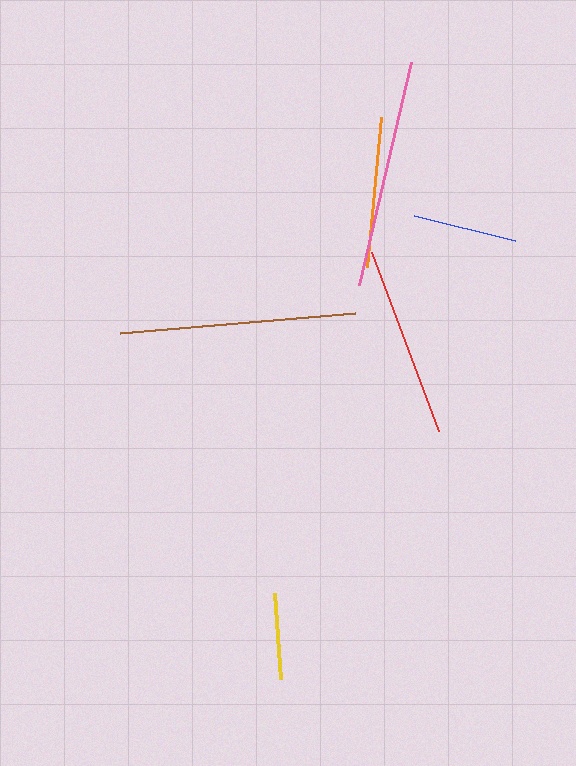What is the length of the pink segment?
The pink segment is approximately 230 pixels long.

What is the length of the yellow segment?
The yellow segment is approximately 87 pixels long.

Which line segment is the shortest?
The yellow line is the shortest at approximately 87 pixels.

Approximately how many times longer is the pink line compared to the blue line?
The pink line is approximately 2.2 times the length of the blue line.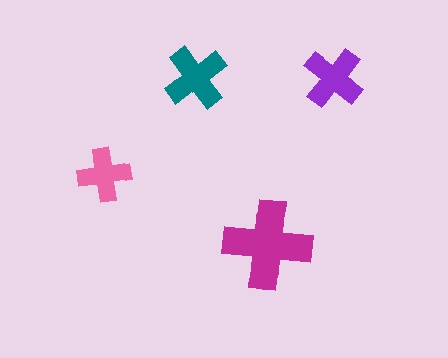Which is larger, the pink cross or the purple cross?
The purple one.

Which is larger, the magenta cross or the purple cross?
The magenta one.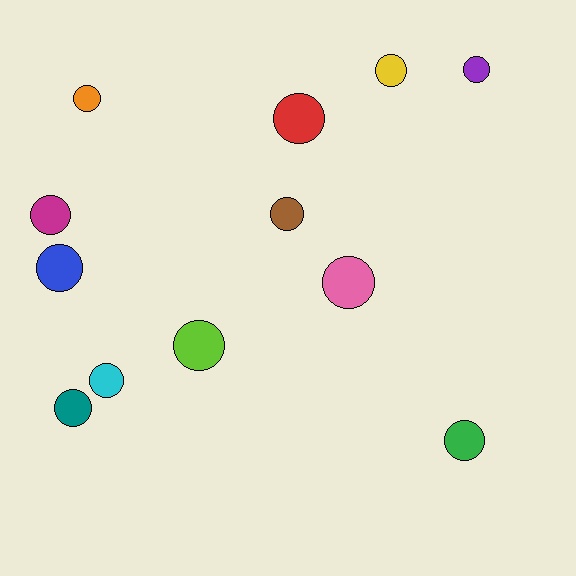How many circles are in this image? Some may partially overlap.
There are 12 circles.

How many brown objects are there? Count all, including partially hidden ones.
There is 1 brown object.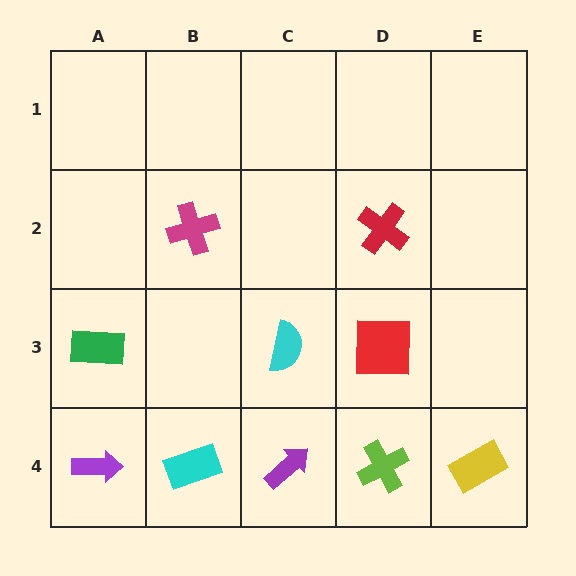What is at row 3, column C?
A cyan semicircle.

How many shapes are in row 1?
0 shapes.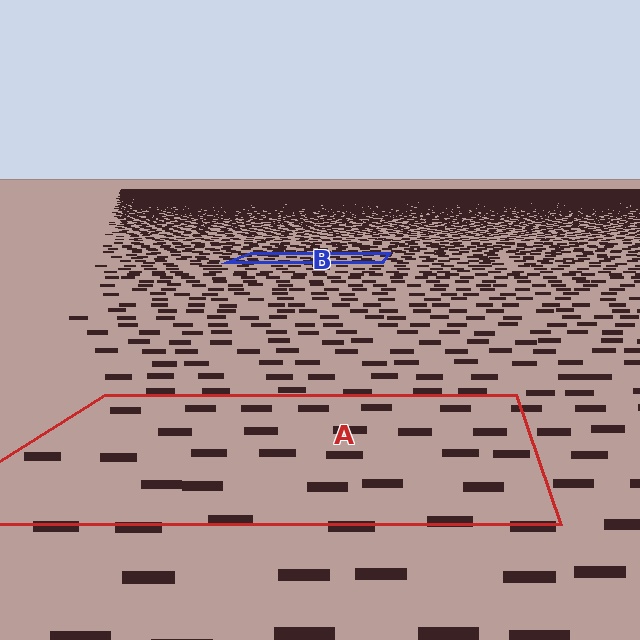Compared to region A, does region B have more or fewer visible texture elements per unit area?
Region B has more texture elements per unit area — they are packed more densely because it is farther away.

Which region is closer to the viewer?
Region A is closer. The texture elements there are larger and more spread out.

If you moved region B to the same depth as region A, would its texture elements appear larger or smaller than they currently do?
They would appear larger. At a closer depth, the same texture elements are projected at a bigger on-screen size.